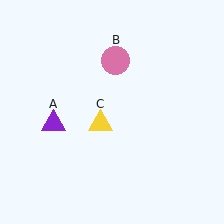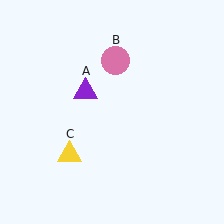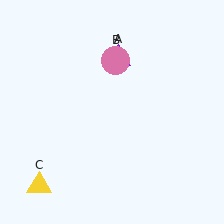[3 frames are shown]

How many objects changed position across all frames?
2 objects changed position: purple triangle (object A), yellow triangle (object C).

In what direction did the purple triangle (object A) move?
The purple triangle (object A) moved up and to the right.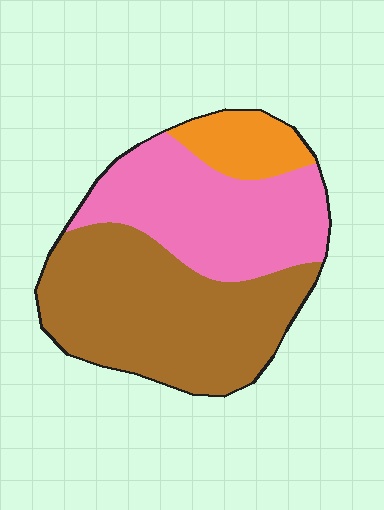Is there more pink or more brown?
Brown.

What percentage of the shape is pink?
Pink takes up about three eighths (3/8) of the shape.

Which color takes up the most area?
Brown, at roughly 50%.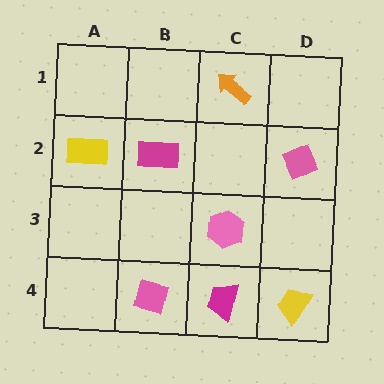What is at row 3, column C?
A pink hexagon.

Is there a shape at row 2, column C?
No, that cell is empty.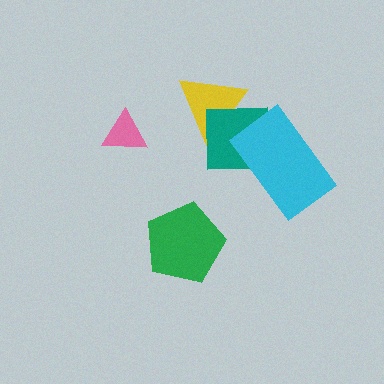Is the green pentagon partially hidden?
No, no other shape covers it.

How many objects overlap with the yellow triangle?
1 object overlaps with the yellow triangle.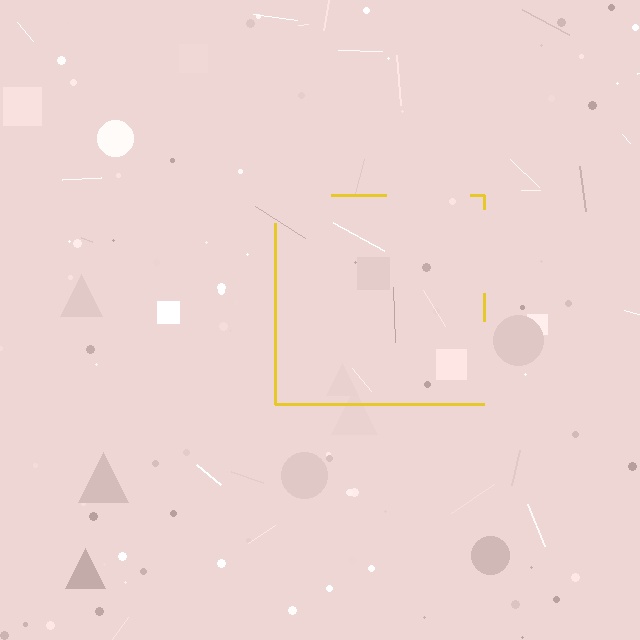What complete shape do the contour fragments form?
The contour fragments form a square.